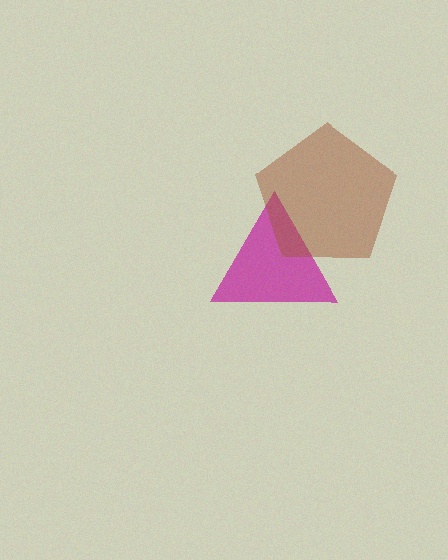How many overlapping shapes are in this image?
There are 2 overlapping shapes in the image.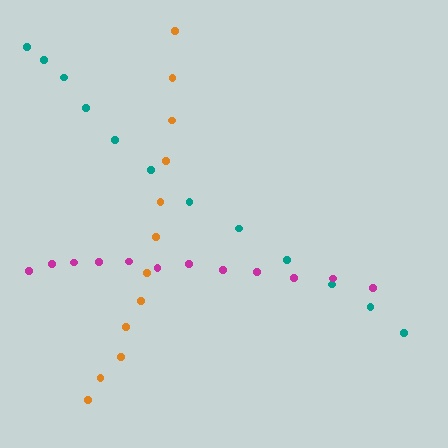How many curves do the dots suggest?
There are 3 distinct paths.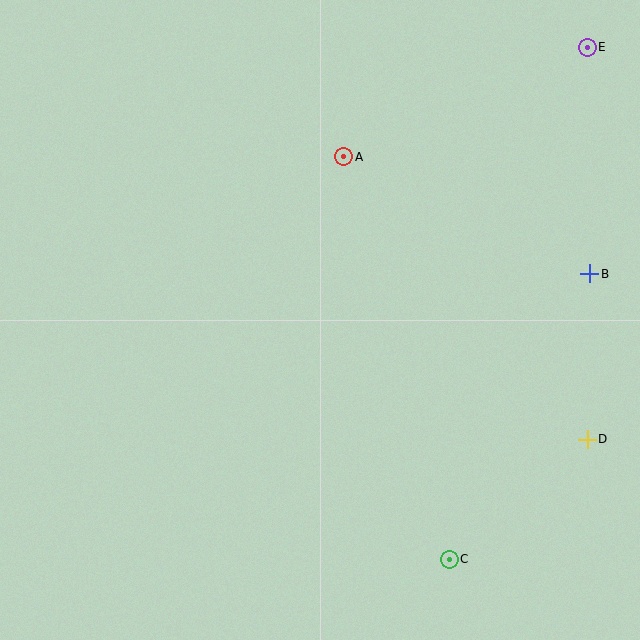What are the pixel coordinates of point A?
Point A is at (344, 157).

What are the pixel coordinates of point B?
Point B is at (590, 274).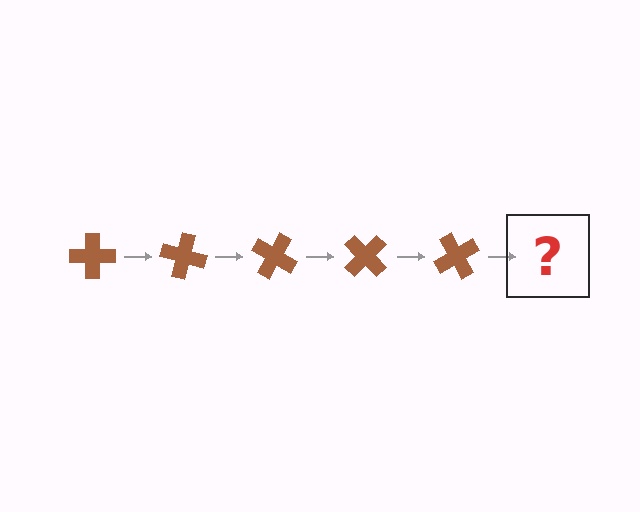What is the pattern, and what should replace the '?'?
The pattern is that the cross rotates 15 degrees each step. The '?' should be a brown cross rotated 75 degrees.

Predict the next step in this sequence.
The next step is a brown cross rotated 75 degrees.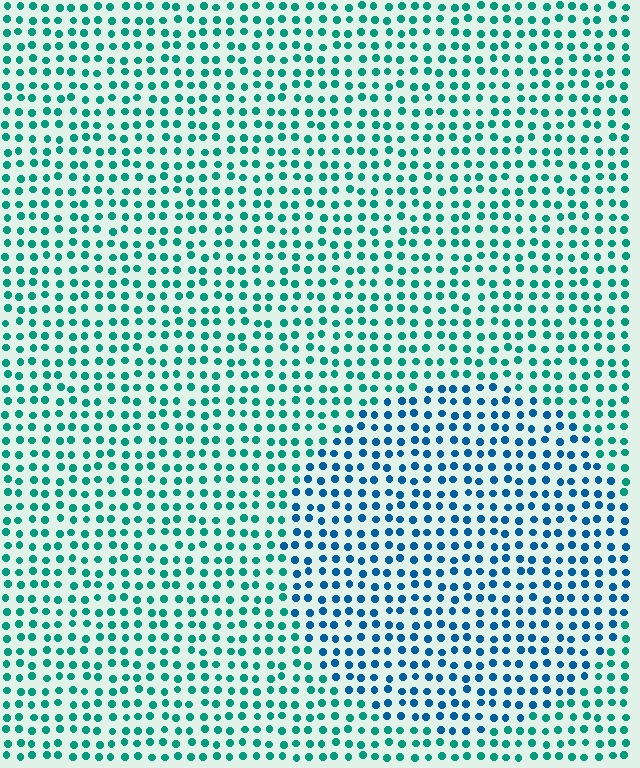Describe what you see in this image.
The image is filled with small teal elements in a uniform arrangement. A circle-shaped region is visible where the elements are tinted to a slightly different hue, forming a subtle color boundary.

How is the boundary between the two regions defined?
The boundary is defined purely by a slight shift in hue (about 36 degrees). Spacing, size, and orientation are identical on both sides.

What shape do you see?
I see a circle.